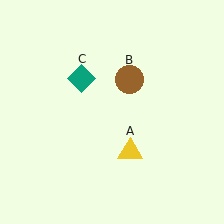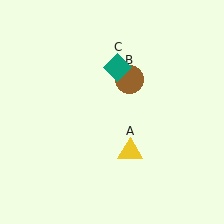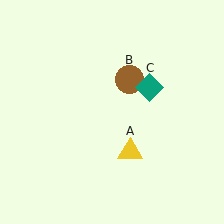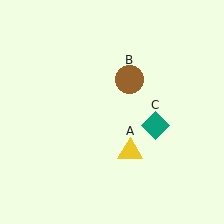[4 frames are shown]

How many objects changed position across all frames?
1 object changed position: teal diamond (object C).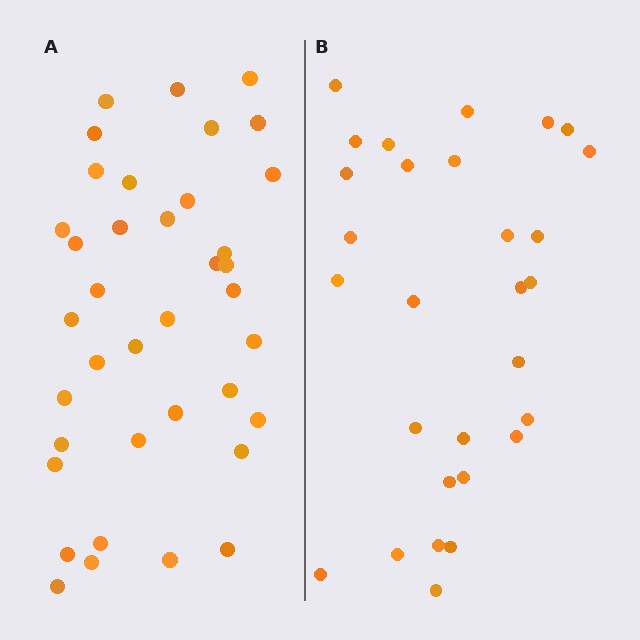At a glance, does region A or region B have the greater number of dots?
Region A (the left region) has more dots.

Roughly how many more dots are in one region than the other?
Region A has roughly 8 or so more dots than region B.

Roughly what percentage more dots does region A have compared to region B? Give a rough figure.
About 30% more.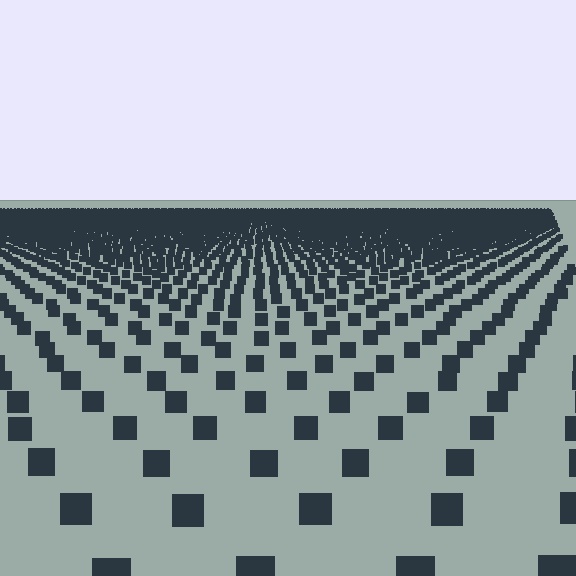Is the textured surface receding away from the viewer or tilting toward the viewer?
The surface is receding away from the viewer. Texture elements get smaller and denser toward the top.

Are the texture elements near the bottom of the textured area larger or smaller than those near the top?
Larger. Near the bottom, elements are closer to the viewer and appear at a bigger on-screen size.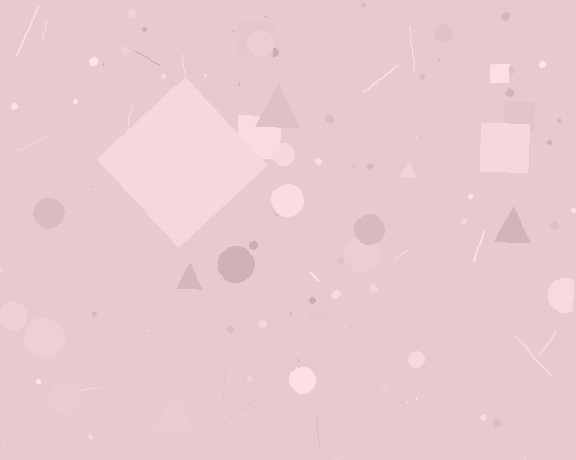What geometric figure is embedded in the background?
A diamond is embedded in the background.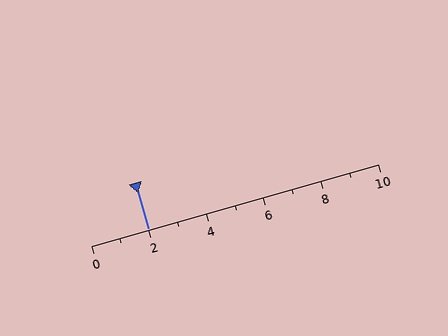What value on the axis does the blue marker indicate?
The marker indicates approximately 2.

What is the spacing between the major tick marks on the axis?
The major ticks are spaced 2 apart.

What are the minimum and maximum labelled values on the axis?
The axis runs from 0 to 10.